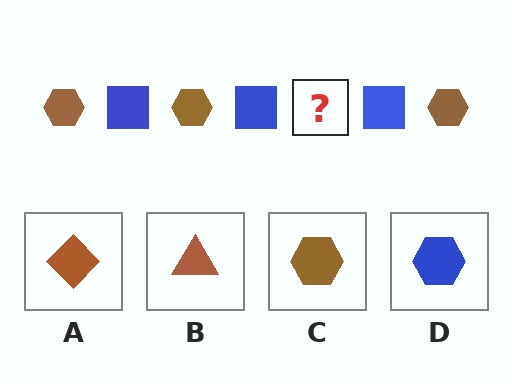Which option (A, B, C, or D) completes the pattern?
C.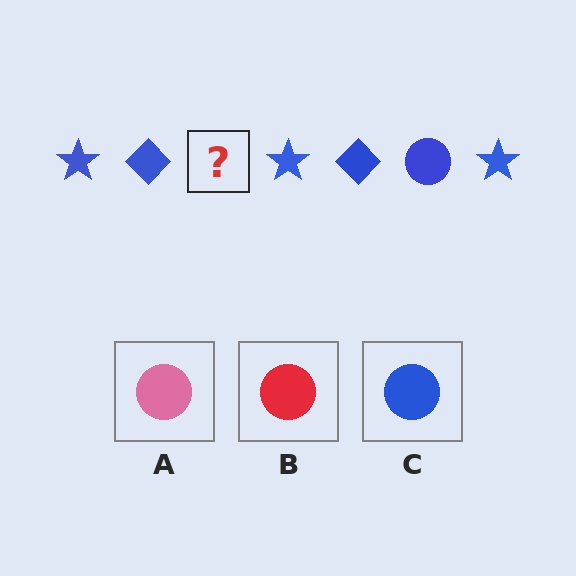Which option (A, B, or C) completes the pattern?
C.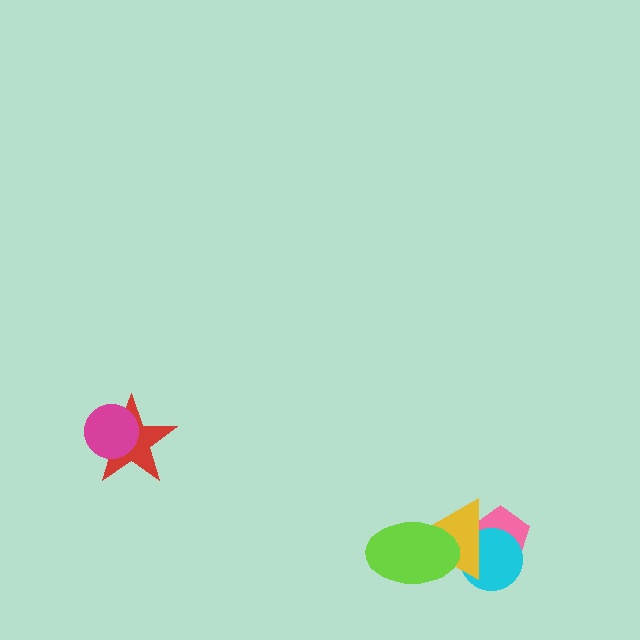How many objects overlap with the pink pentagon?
2 objects overlap with the pink pentagon.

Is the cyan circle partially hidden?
Yes, it is partially covered by another shape.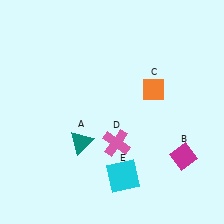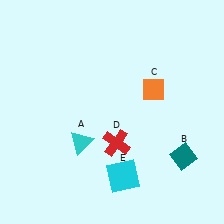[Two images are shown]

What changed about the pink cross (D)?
In Image 1, D is pink. In Image 2, it changed to red.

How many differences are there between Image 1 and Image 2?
There are 3 differences between the two images.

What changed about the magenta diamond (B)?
In Image 1, B is magenta. In Image 2, it changed to teal.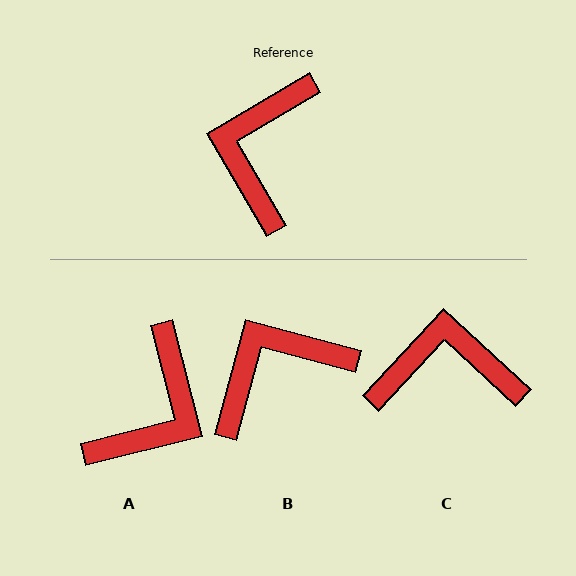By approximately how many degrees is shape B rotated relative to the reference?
Approximately 45 degrees clockwise.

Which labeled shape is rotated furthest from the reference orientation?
A, about 164 degrees away.